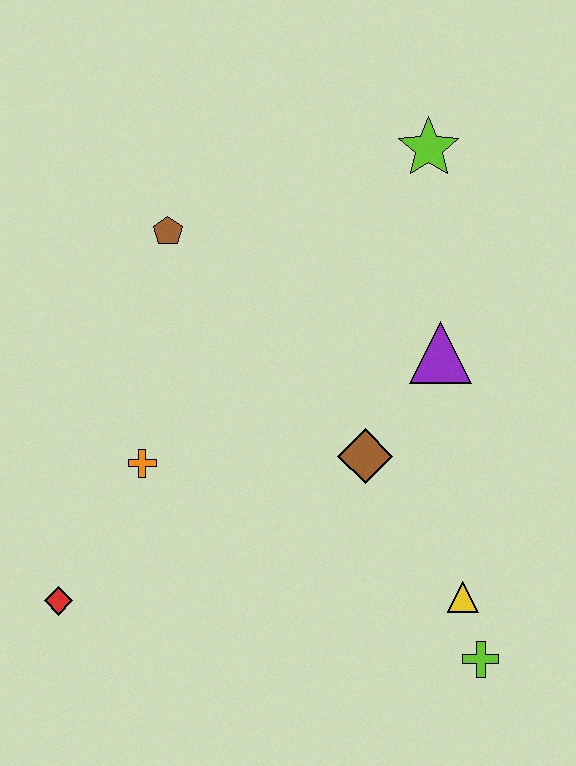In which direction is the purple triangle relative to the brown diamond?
The purple triangle is above the brown diamond.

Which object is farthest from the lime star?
The red diamond is farthest from the lime star.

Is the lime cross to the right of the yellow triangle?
Yes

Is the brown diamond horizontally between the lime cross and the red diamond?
Yes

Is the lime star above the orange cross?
Yes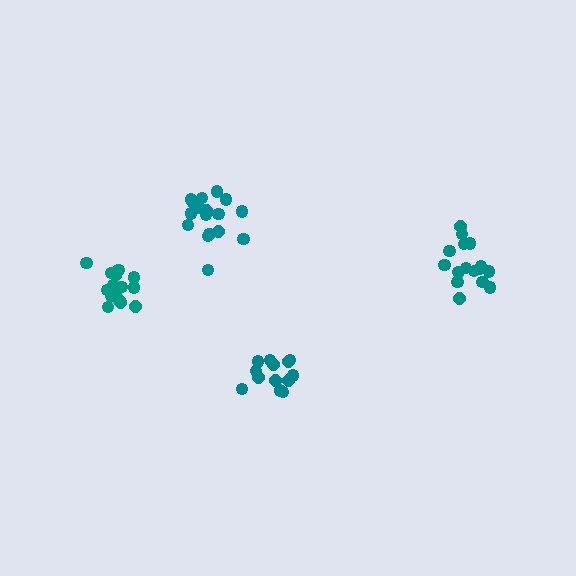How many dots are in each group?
Group 1: 17 dots, Group 2: 13 dots, Group 3: 16 dots, Group 4: 16 dots (62 total).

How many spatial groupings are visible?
There are 4 spatial groupings.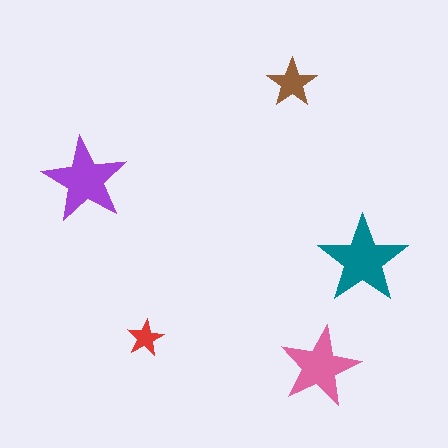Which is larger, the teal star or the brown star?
The teal one.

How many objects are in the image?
There are 5 objects in the image.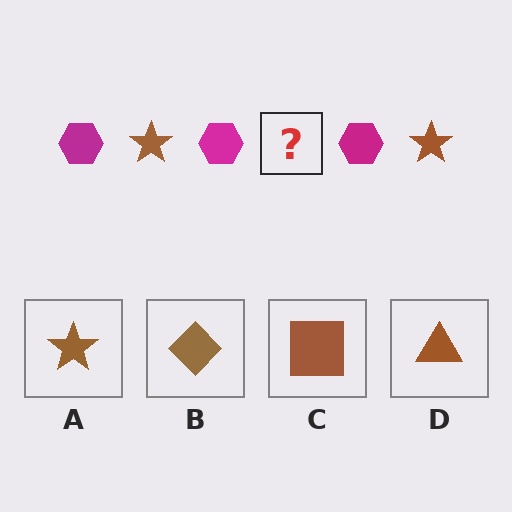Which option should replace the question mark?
Option A.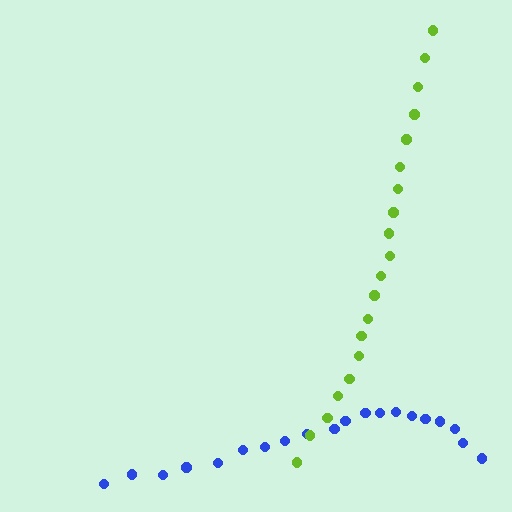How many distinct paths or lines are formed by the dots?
There are 2 distinct paths.